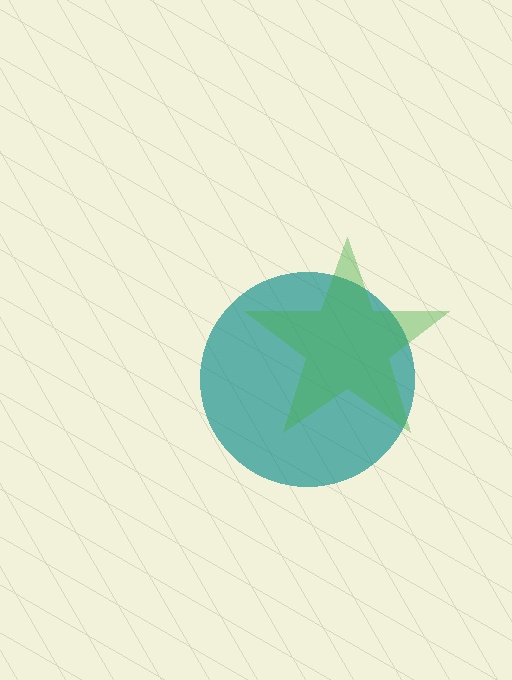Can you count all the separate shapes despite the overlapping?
Yes, there are 2 separate shapes.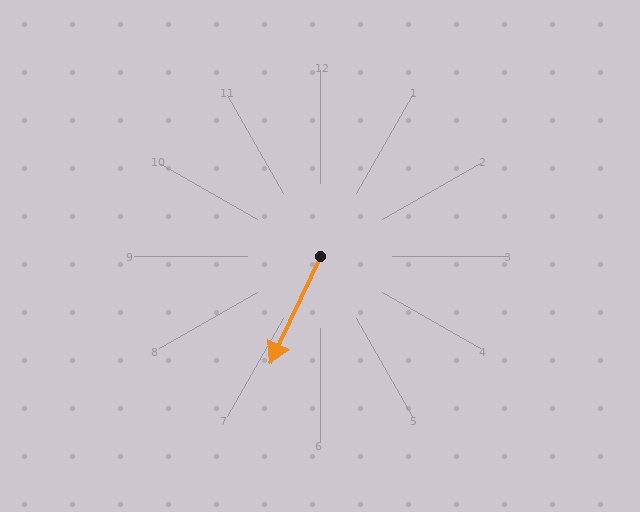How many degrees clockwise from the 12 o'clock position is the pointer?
Approximately 205 degrees.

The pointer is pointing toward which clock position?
Roughly 7 o'clock.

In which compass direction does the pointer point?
Southwest.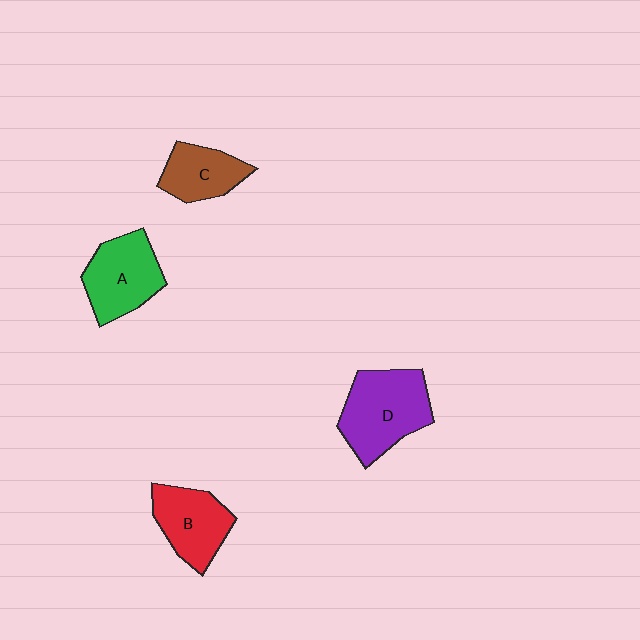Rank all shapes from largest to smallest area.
From largest to smallest: D (purple), A (green), B (red), C (brown).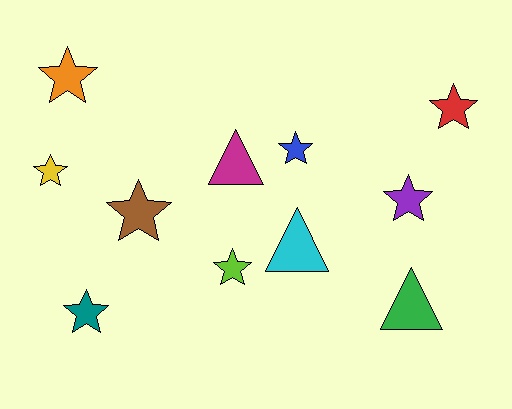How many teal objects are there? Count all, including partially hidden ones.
There is 1 teal object.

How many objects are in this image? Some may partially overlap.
There are 11 objects.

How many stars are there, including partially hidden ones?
There are 8 stars.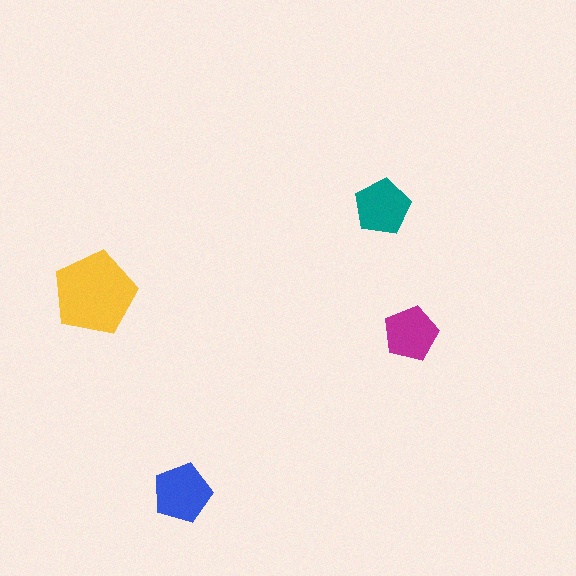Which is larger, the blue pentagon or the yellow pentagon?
The yellow one.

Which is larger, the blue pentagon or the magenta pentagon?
The blue one.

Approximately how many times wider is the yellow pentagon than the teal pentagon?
About 1.5 times wider.